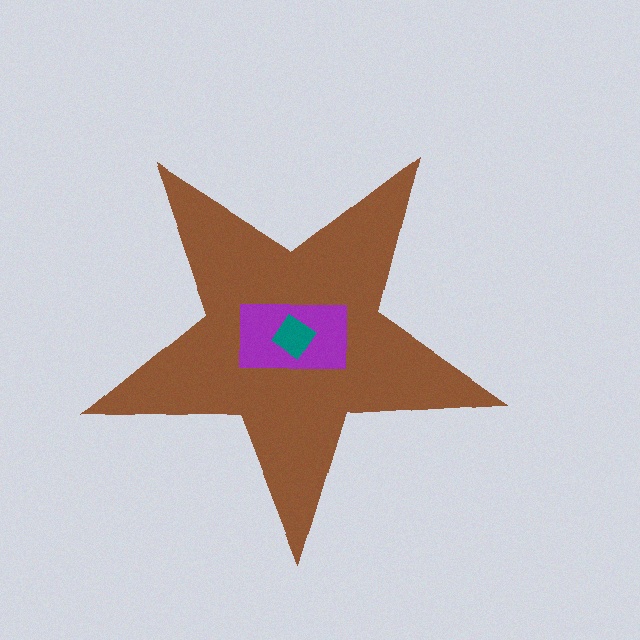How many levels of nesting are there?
3.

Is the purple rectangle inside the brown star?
Yes.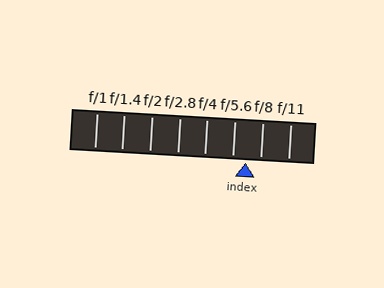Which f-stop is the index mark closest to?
The index mark is closest to f/5.6.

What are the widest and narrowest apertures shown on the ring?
The widest aperture shown is f/1 and the narrowest is f/11.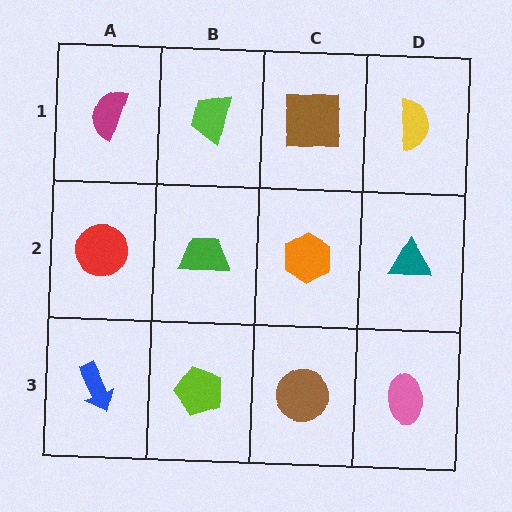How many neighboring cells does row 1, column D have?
2.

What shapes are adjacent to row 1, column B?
A green trapezoid (row 2, column B), a magenta semicircle (row 1, column A), a brown square (row 1, column C).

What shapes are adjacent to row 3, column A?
A red circle (row 2, column A), a lime pentagon (row 3, column B).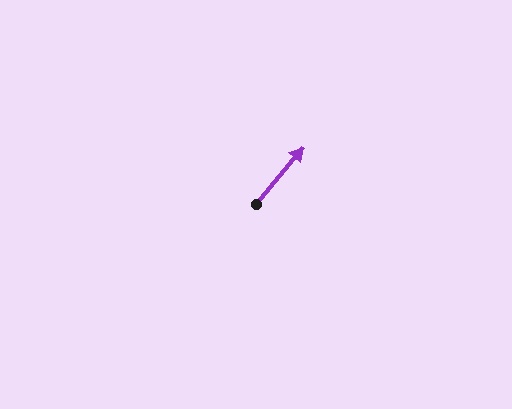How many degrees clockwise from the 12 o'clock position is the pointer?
Approximately 39 degrees.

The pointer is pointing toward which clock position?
Roughly 1 o'clock.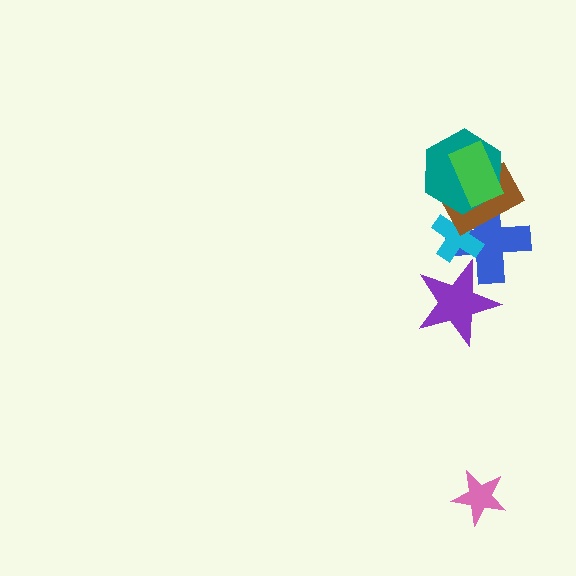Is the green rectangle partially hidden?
No, no other shape covers it.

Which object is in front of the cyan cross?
The brown rectangle is in front of the cyan cross.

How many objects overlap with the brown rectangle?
4 objects overlap with the brown rectangle.